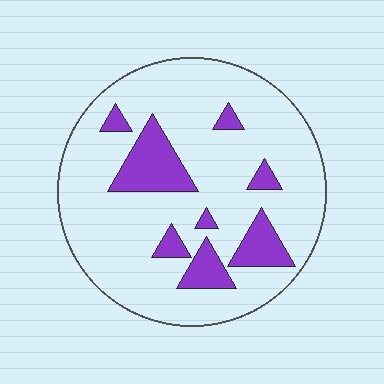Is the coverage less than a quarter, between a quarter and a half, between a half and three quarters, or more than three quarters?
Less than a quarter.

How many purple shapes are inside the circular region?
8.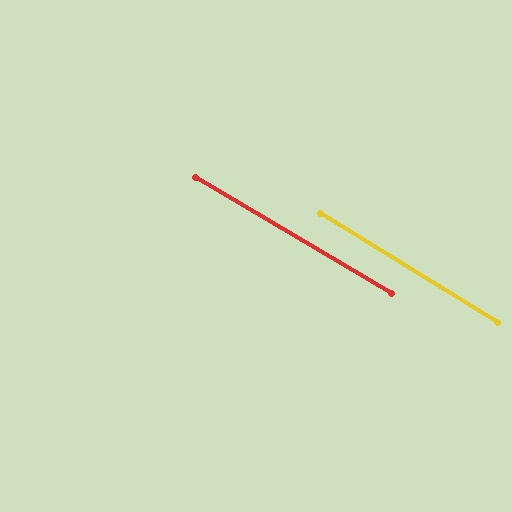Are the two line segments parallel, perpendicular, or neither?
Parallel — their directions differ by only 0.9°.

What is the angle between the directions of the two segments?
Approximately 1 degree.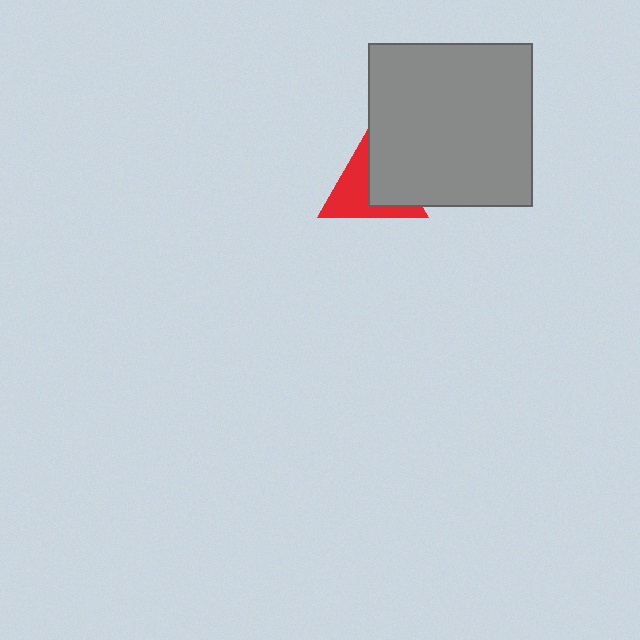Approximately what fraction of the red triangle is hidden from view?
Roughly 48% of the red triangle is hidden behind the gray square.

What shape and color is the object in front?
The object in front is a gray square.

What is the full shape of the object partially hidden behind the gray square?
The partially hidden object is a red triangle.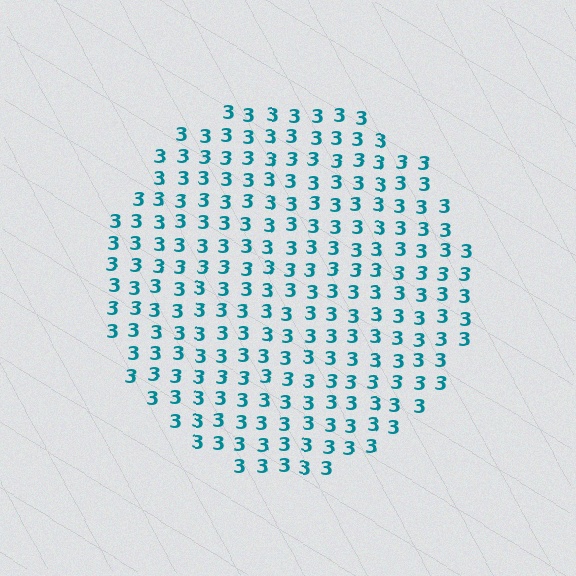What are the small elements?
The small elements are digit 3's.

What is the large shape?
The large shape is a circle.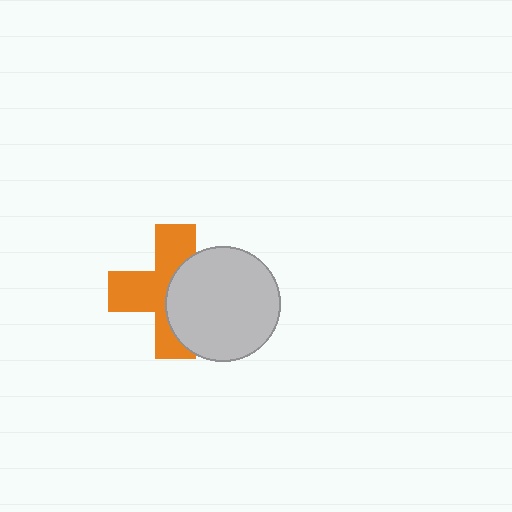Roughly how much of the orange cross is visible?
About half of it is visible (roughly 56%).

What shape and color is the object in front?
The object in front is a light gray circle.